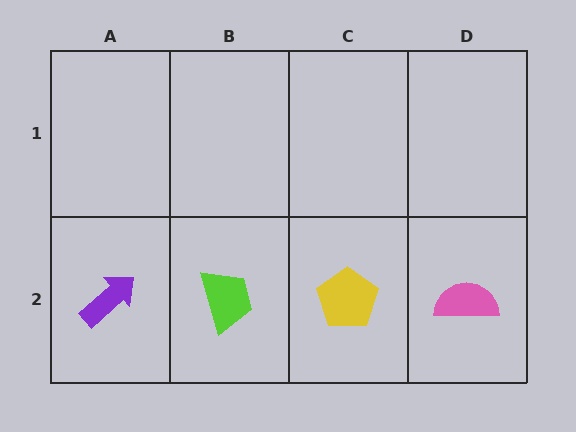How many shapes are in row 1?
0 shapes.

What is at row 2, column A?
A purple arrow.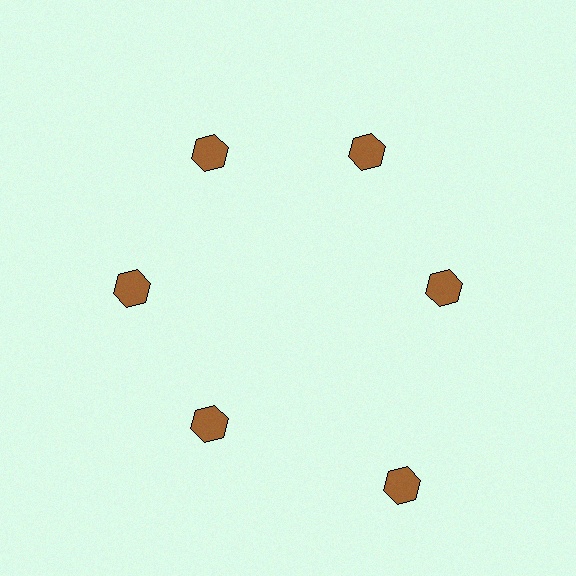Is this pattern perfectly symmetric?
No. The 6 brown hexagons are arranged in a ring, but one element near the 5 o'clock position is pushed outward from the center, breaking the 6-fold rotational symmetry.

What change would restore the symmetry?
The symmetry would be restored by moving it inward, back onto the ring so that all 6 hexagons sit at equal angles and equal distance from the center.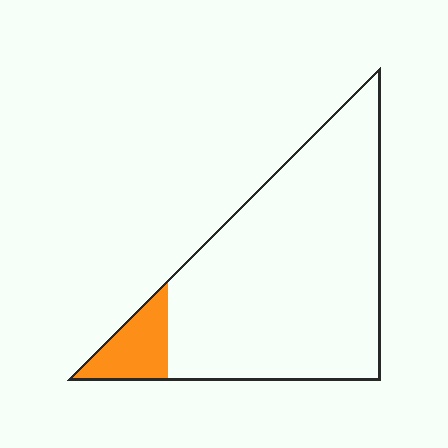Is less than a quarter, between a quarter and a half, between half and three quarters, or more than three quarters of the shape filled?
Less than a quarter.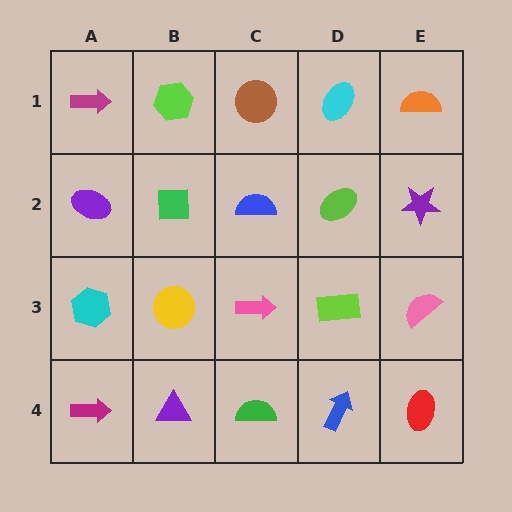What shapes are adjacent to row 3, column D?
A lime ellipse (row 2, column D), a blue arrow (row 4, column D), a pink arrow (row 3, column C), a pink semicircle (row 3, column E).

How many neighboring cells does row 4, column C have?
3.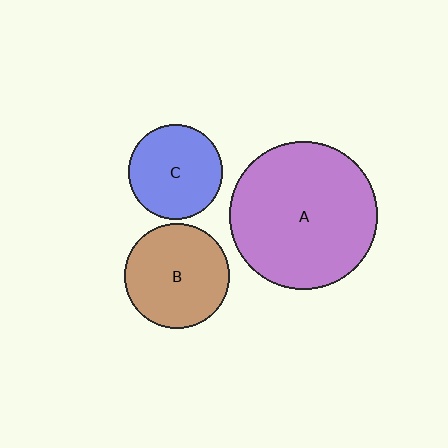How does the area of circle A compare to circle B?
Approximately 2.0 times.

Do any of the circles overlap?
No, none of the circles overlap.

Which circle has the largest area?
Circle A (purple).